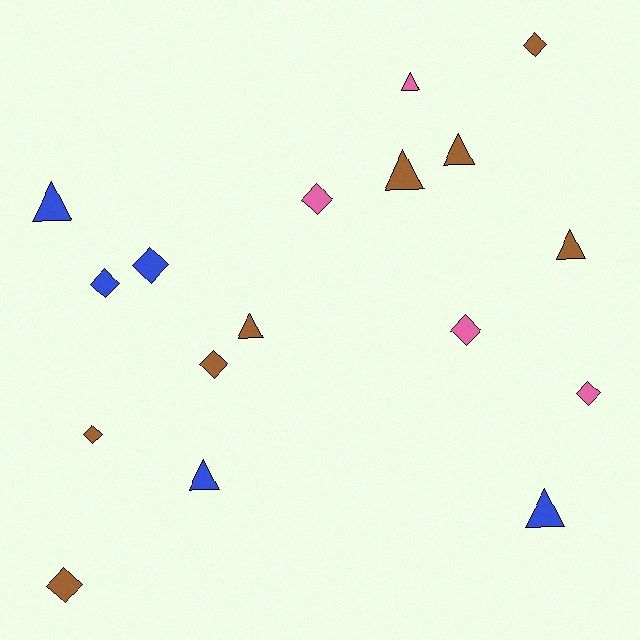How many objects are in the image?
There are 17 objects.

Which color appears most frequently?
Brown, with 8 objects.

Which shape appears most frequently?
Diamond, with 9 objects.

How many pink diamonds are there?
There are 3 pink diamonds.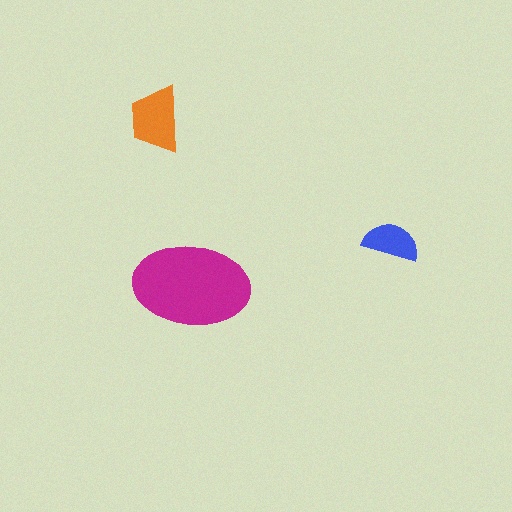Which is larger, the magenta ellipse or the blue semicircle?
The magenta ellipse.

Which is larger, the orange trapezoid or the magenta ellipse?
The magenta ellipse.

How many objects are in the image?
There are 3 objects in the image.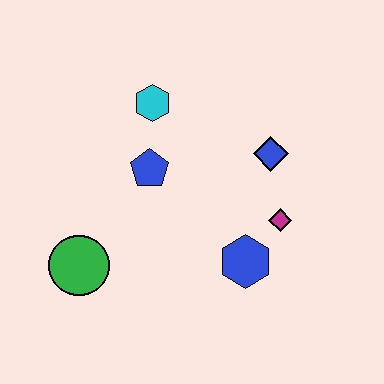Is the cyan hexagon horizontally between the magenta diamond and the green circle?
Yes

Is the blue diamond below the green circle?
No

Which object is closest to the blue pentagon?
The cyan hexagon is closest to the blue pentagon.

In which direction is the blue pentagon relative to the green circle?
The blue pentagon is above the green circle.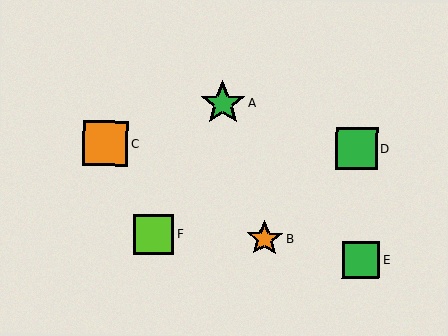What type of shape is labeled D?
Shape D is a green square.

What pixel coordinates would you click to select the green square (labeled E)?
Click at (361, 260) to select the green square E.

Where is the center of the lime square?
The center of the lime square is at (154, 234).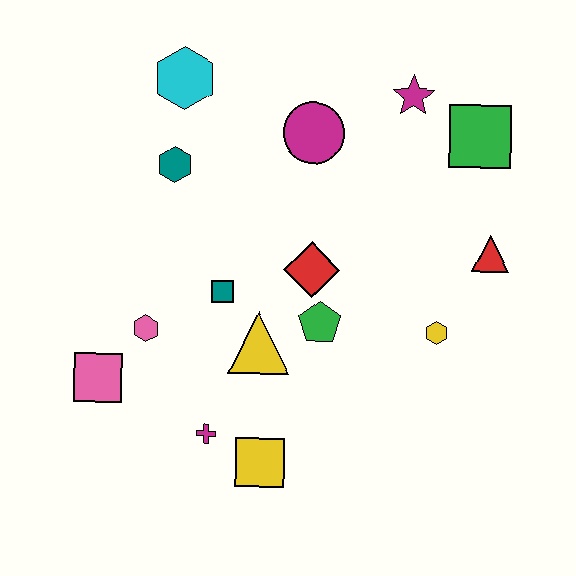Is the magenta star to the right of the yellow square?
Yes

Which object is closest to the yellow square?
The magenta cross is closest to the yellow square.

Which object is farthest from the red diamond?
The pink square is farthest from the red diamond.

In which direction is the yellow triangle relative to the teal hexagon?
The yellow triangle is below the teal hexagon.